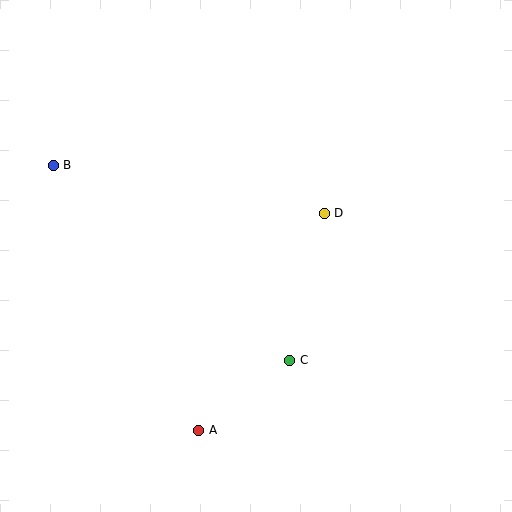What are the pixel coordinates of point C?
Point C is at (290, 360).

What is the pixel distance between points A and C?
The distance between A and C is 115 pixels.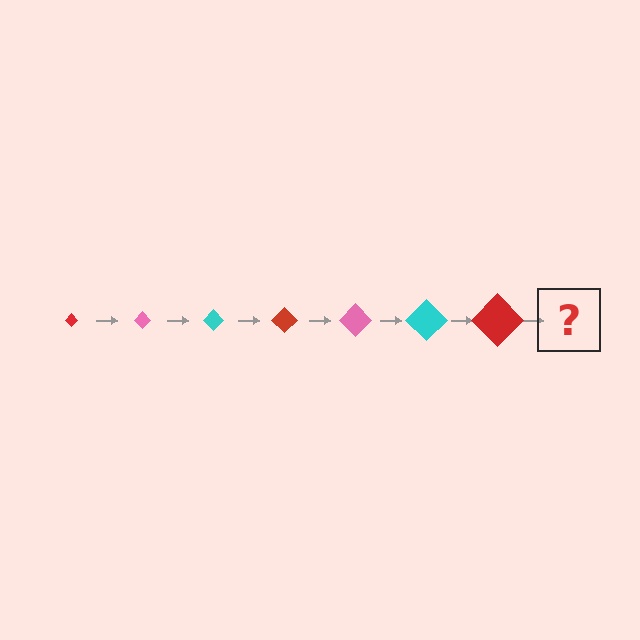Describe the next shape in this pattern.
It should be a pink diamond, larger than the previous one.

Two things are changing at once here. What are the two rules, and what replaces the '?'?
The two rules are that the diamond grows larger each step and the color cycles through red, pink, and cyan. The '?' should be a pink diamond, larger than the previous one.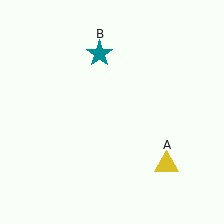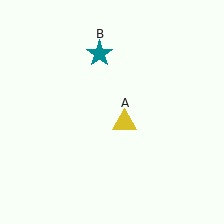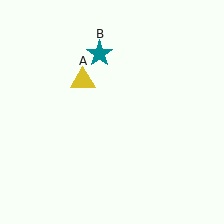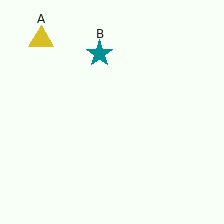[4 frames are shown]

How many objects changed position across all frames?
1 object changed position: yellow triangle (object A).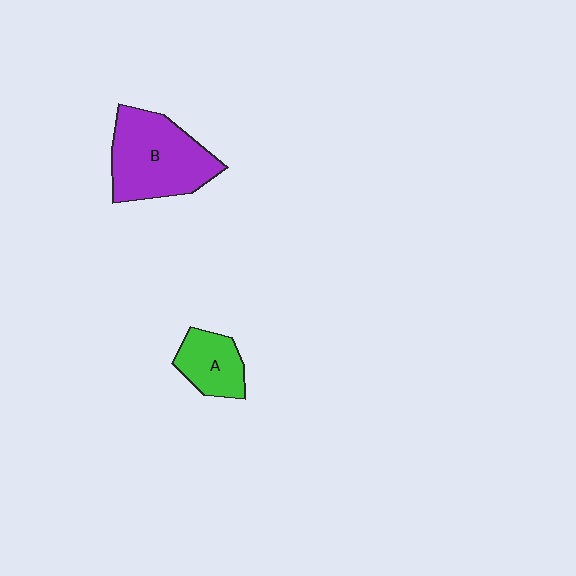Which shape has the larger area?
Shape B (purple).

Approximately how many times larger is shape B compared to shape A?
Approximately 2.1 times.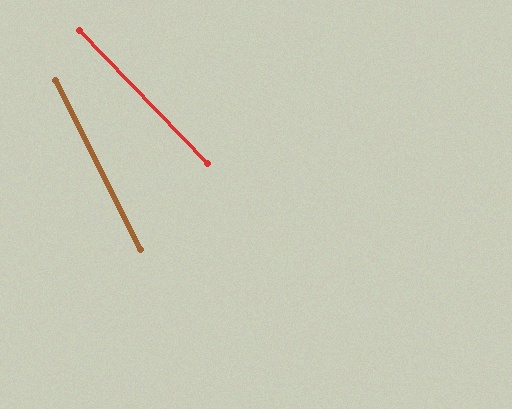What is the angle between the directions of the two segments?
Approximately 17 degrees.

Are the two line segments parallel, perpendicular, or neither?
Neither parallel nor perpendicular — they differ by about 17°.